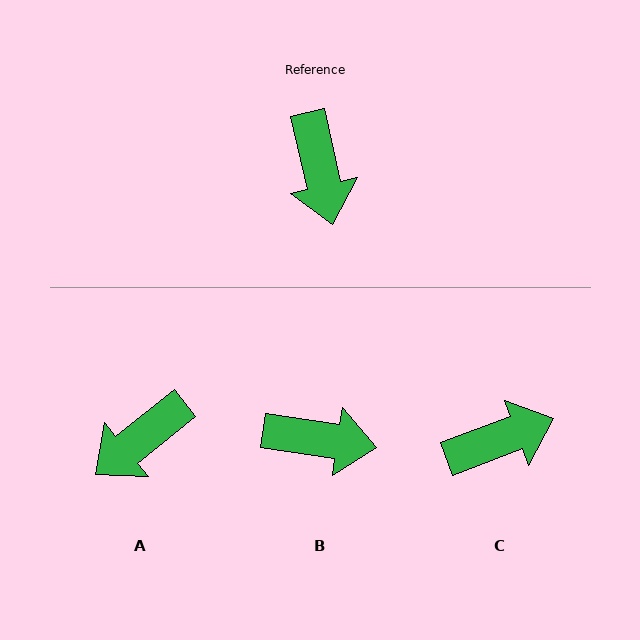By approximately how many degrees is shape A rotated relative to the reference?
Approximately 64 degrees clockwise.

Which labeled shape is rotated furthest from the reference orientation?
C, about 98 degrees away.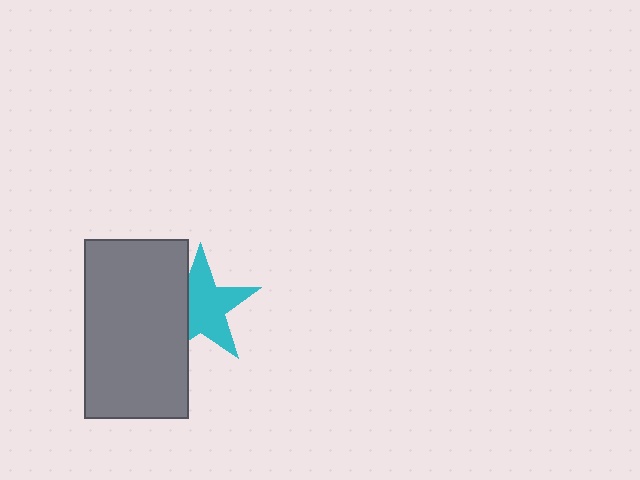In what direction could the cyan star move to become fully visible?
The cyan star could move right. That would shift it out from behind the gray rectangle entirely.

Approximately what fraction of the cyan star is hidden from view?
Roughly 32% of the cyan star is hidden behind the gray rectangle.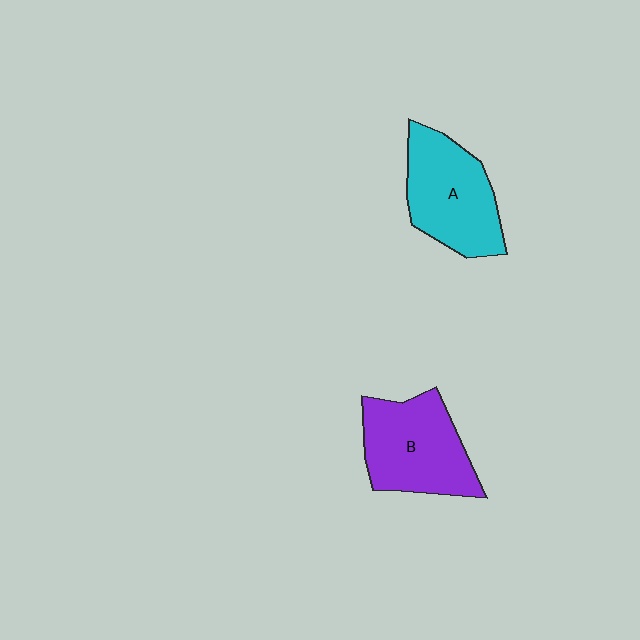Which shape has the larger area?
Shape B (purple).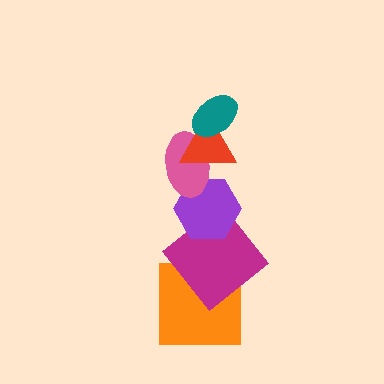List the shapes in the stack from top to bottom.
From top to bottom: the teal ellipse, the red triangle, the pink ellipse, the purple hexagon, the magenta diamond, the orange square.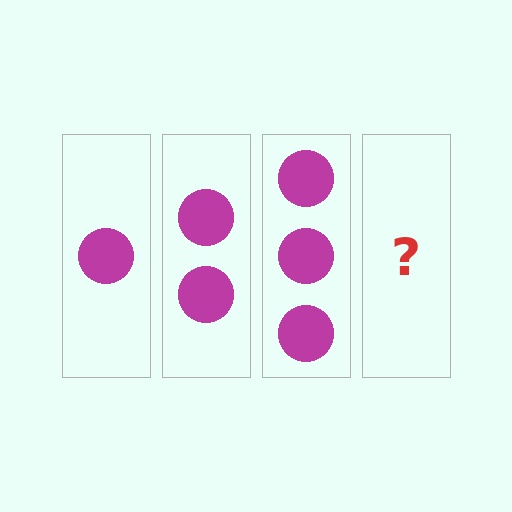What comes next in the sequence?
The next element should be 4 circles.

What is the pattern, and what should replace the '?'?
The pattern is that each step adds one more circle. The '?' should be 4 circles.